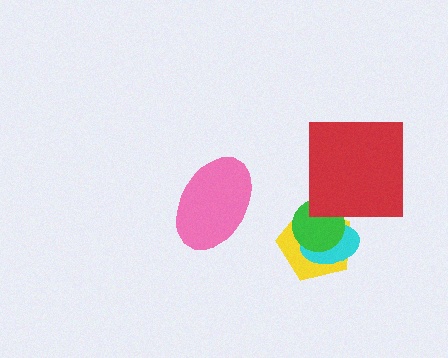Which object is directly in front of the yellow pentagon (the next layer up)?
The cyan ellipse is directly in front of the yellow pentagon.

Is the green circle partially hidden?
No, no other shape covers it.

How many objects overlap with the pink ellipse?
0 objects overlap with the pink ellipse.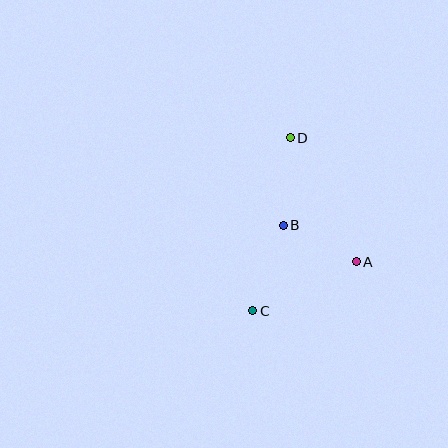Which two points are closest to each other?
Points A and B are closest to each other.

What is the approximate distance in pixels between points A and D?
The distance between A and D is approximately 140 pixels.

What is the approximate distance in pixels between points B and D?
The distance between B and D is approximately 88 pixels.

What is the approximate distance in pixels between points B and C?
The distance between B and C is approximately 91 pixels.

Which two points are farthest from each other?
Points C and D are farthest from each other.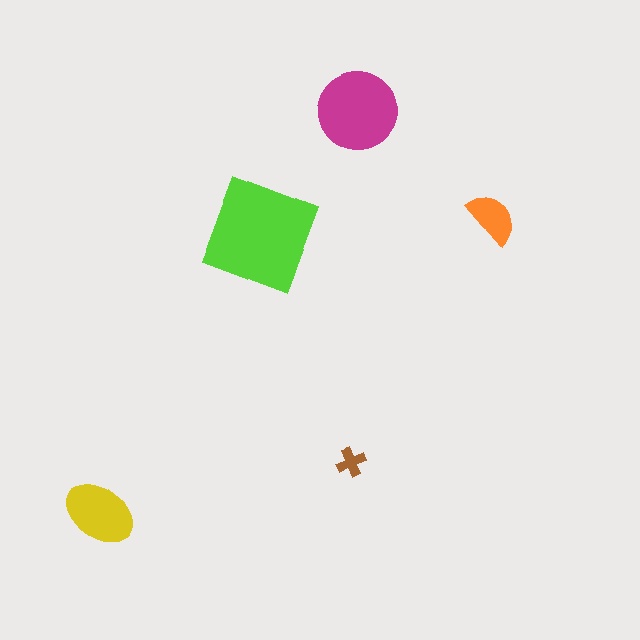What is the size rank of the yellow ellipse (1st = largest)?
3rd.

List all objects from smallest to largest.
The brown cross, the orange semicircle, the yellow ellipse, the magenta circle, the lime diamond.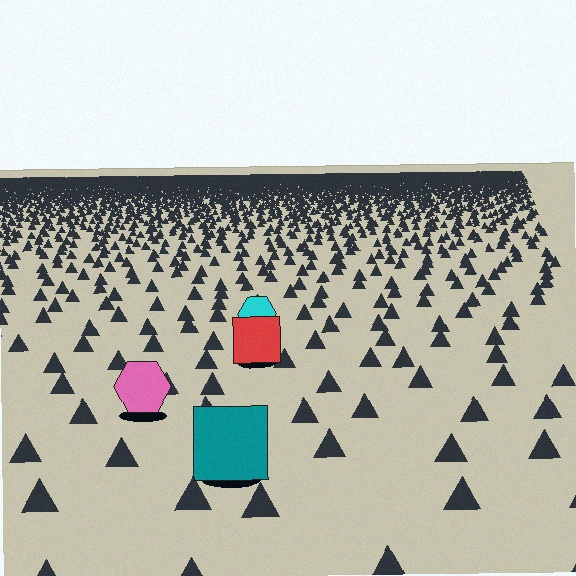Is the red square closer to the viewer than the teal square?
No. The teal square is closer — you can tell from the texture gradient: the ground texture is coarser near it.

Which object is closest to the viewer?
The teal square is closest. The texture marks near it are larger and more spread out.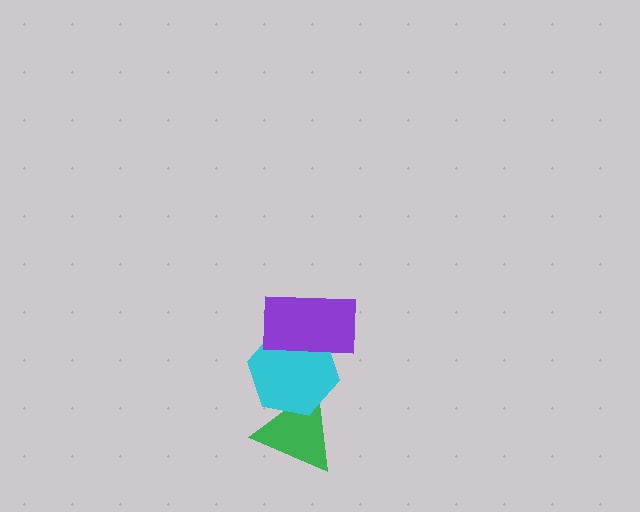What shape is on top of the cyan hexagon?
The purple rectangle is on top of the cyan hexagon.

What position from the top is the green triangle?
The green triangle is 3rd from the top.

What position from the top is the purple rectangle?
The purple rectangle is 1st from the top.